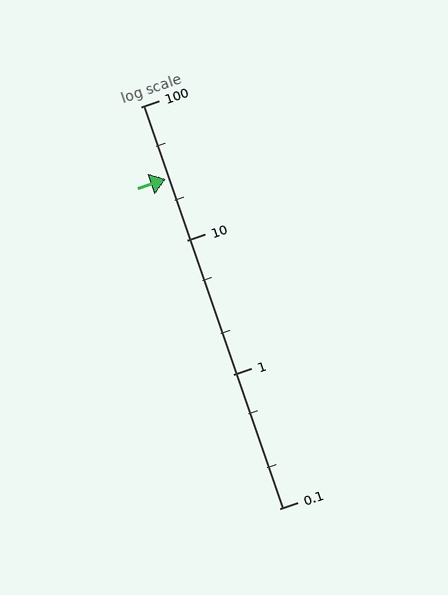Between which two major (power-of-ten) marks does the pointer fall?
The pointer is between 10 and 100.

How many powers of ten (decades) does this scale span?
The scale spans 3 decades, from 0.1 to 100.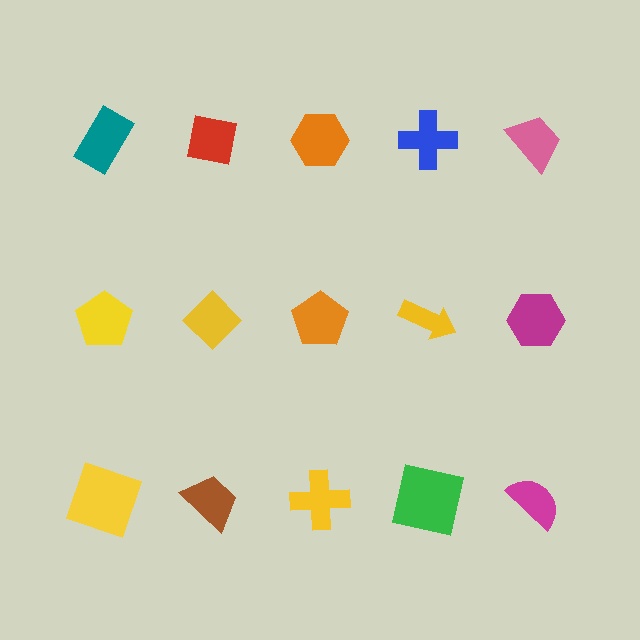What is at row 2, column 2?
A yellow diamond.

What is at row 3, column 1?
A yellow square.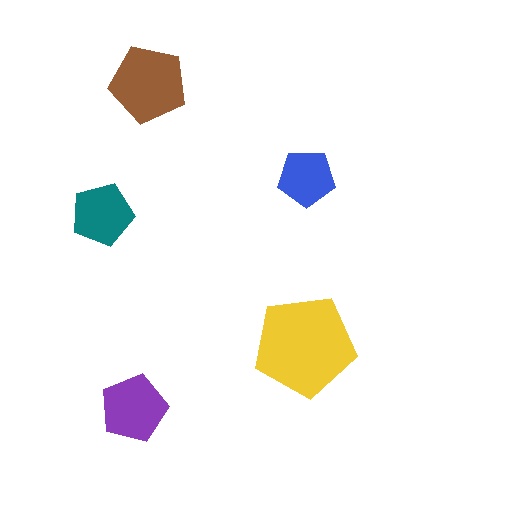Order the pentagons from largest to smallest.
the yellow one, the brown one, the purple one, the teal one, the blue one.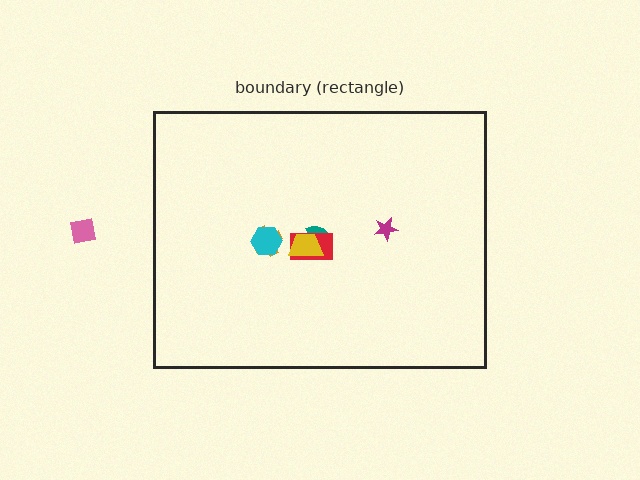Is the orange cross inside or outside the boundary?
Inside.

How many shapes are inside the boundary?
6 inside, 1 outside.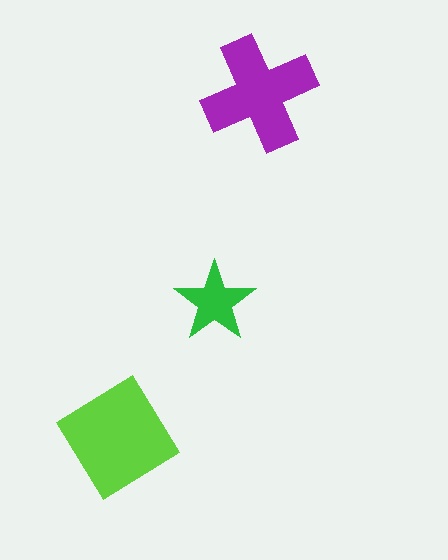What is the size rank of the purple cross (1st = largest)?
2nd.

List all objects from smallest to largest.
The green star, the purple cross, the lime diamond.